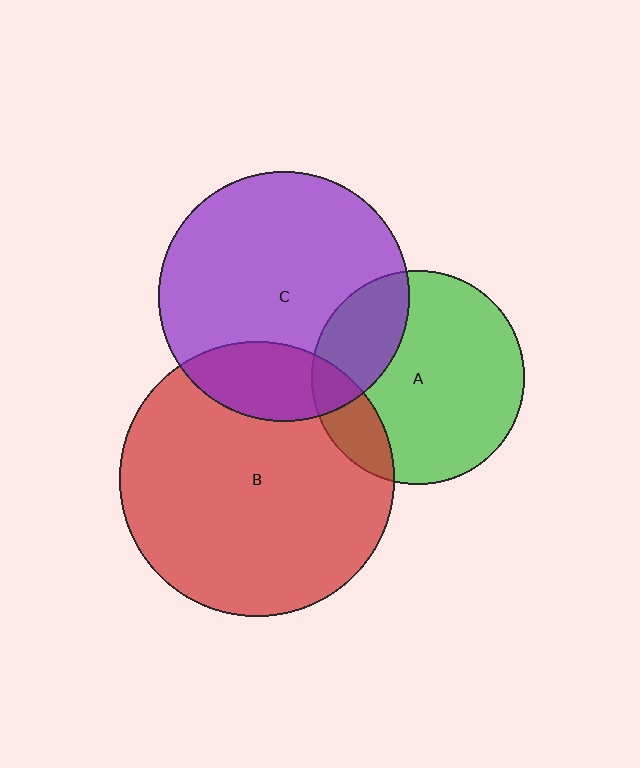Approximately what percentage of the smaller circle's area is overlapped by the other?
Approximately 25%.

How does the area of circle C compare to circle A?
Approximately 1.4 times.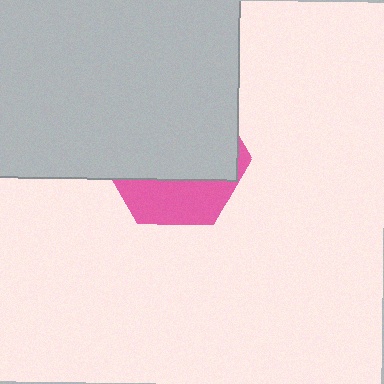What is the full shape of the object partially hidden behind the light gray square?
The partially hidden object is a pink hexagon.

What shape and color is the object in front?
The object in front is a light gray square.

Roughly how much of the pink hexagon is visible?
A small part of it is visible (roughly 31%).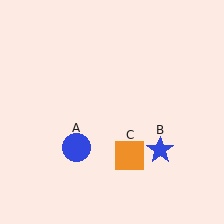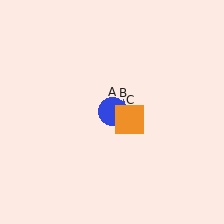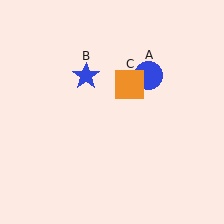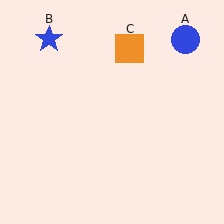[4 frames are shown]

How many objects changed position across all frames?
3 objects changed position: blue circle (object A), blue star (object B), orange square (object C).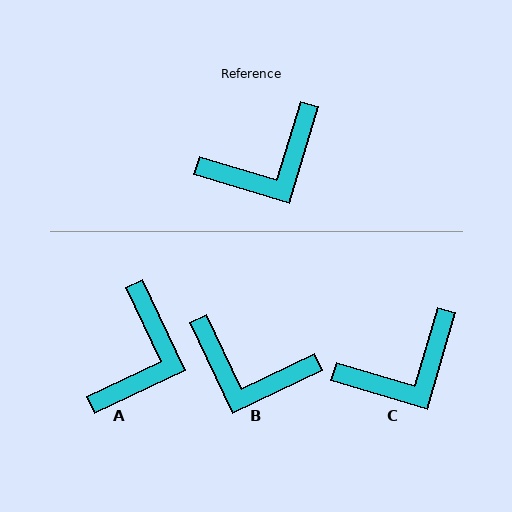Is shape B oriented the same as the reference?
No, it is off by about 48 degrees.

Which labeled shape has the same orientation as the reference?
C.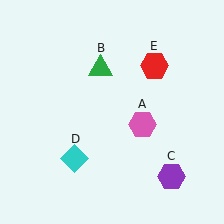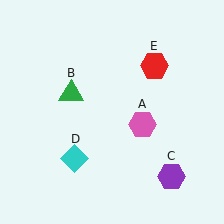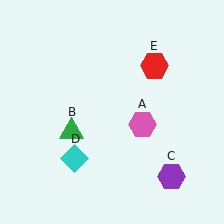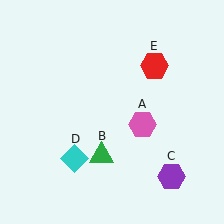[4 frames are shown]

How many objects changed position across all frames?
1 object changed position: green triangle (object B).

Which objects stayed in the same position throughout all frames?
Pink hexagon (object A) and purple hexagon (object C) and cyan diamond (object D) and red hexagon (object E) remained stationary.